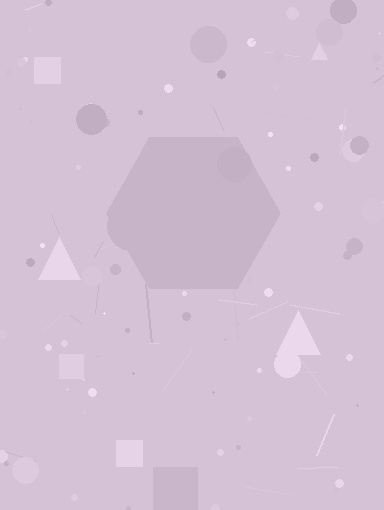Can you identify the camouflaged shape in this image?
The camouflaged shape is a hexagon.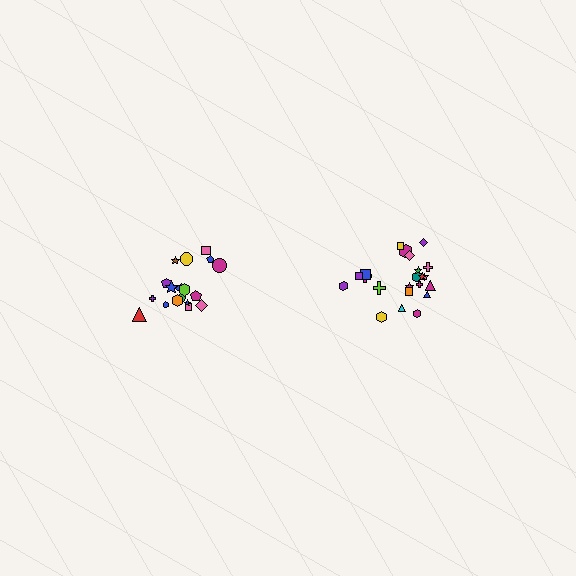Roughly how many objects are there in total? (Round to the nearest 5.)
Roughly 40 objects in total.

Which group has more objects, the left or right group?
The right group.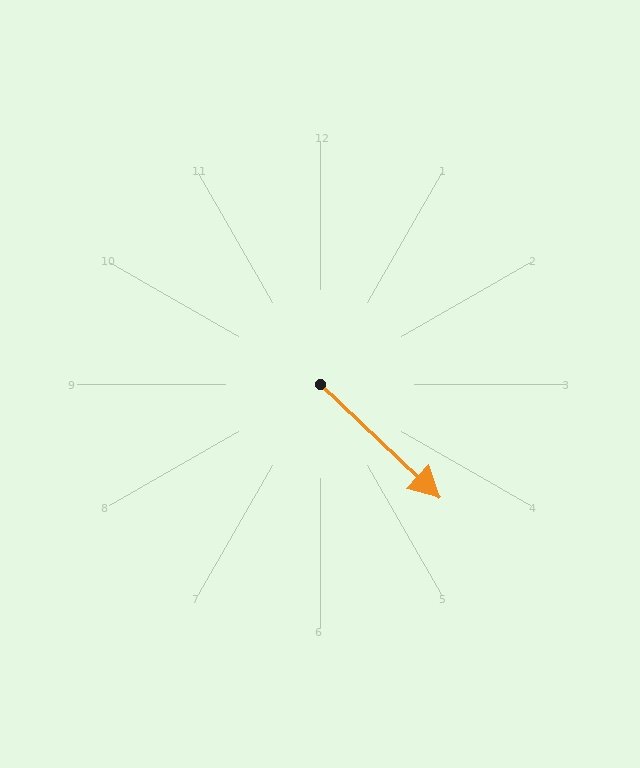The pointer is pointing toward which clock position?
Roughly 4 o'clock.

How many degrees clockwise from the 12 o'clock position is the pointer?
Approximately 134 degrees.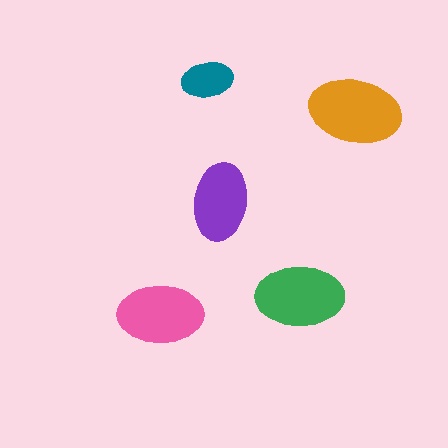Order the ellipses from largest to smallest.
the orange one, the green one, the pink one, the purple one, the teal one.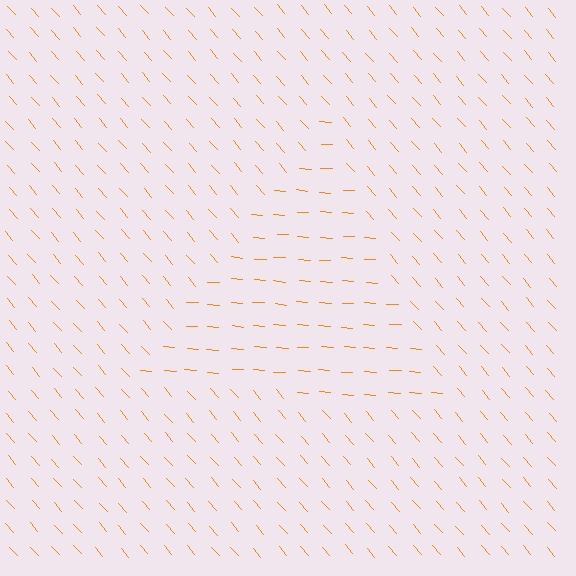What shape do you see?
I see a triangle.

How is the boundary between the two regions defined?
The boundary is defined purely by a change in line orientation (approximately 45 degrees difference). All lines are the same color and thickness.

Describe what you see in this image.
The image is filled with small orange line segments. A triangle region in the image has lines oriented differently from the surrounding lines, creating a visible texture boundary.